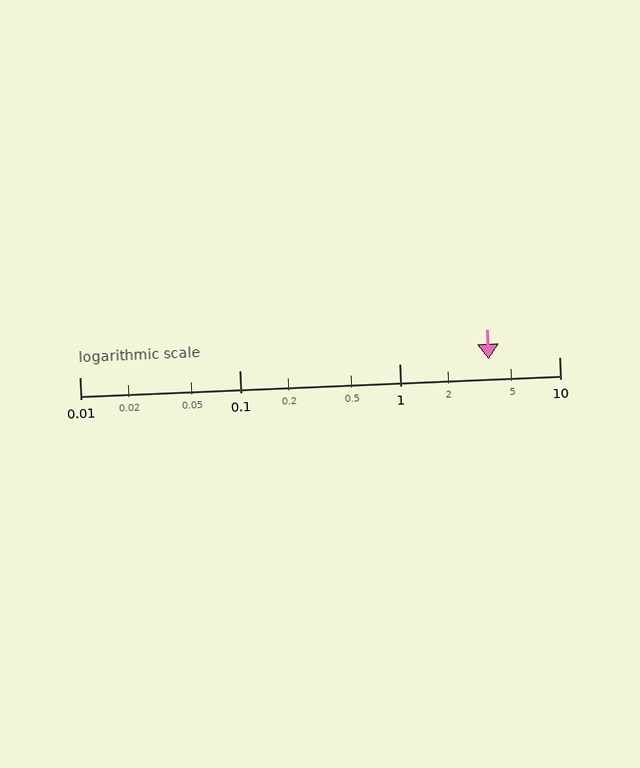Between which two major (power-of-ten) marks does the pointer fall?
The pointer is between 1 and 10.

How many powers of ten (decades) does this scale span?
The scale spans 3 decades, from 0.01 to 10.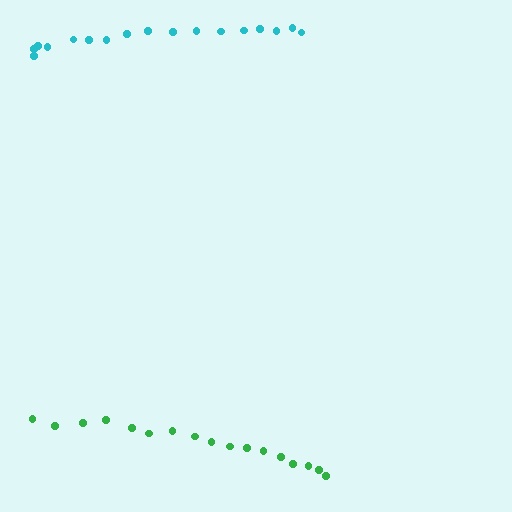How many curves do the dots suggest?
There are 2 distinct paths.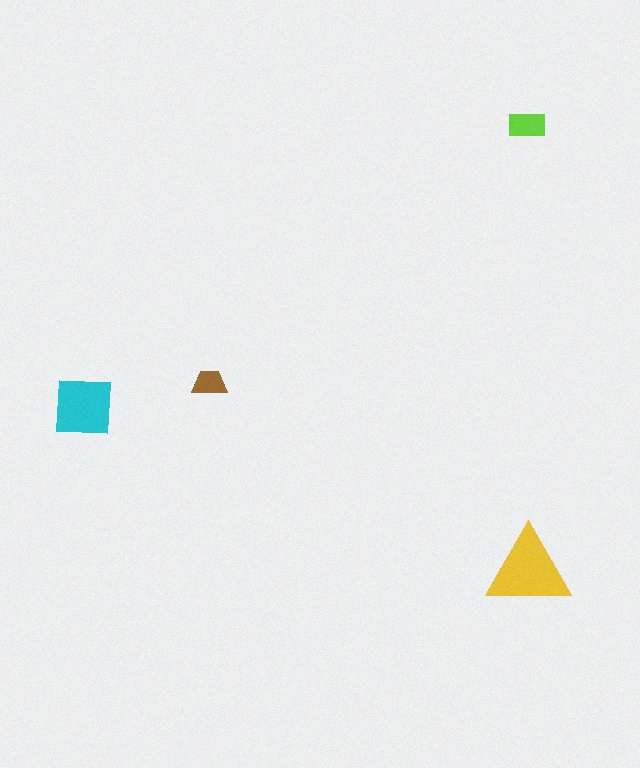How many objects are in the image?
There are 4 objects in the image.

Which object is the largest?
The yellow triangle.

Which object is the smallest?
The brown trapezoid.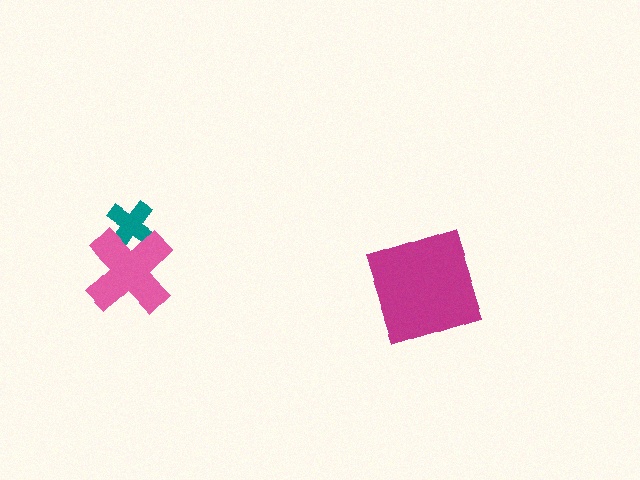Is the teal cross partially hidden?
Yes, it is partially covered by another shape.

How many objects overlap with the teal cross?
1 object overlaps with the teal cross.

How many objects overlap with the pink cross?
1 object overlaps with the pink cross.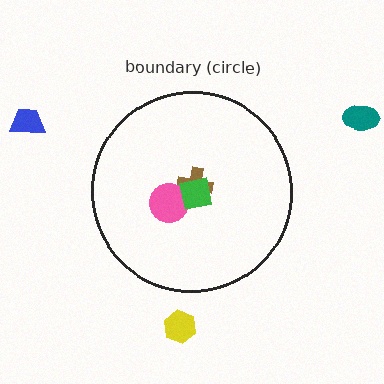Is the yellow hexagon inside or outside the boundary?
Outside.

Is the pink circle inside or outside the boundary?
Inside.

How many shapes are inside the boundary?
3 inside, 3 outside.